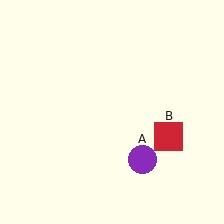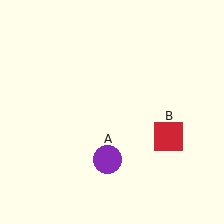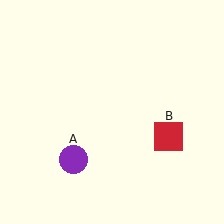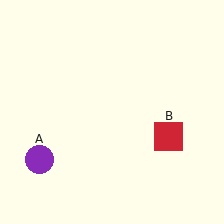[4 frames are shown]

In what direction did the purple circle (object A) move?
The purple circle (object A) moved left.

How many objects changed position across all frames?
1 object changed position: purple circle (object A).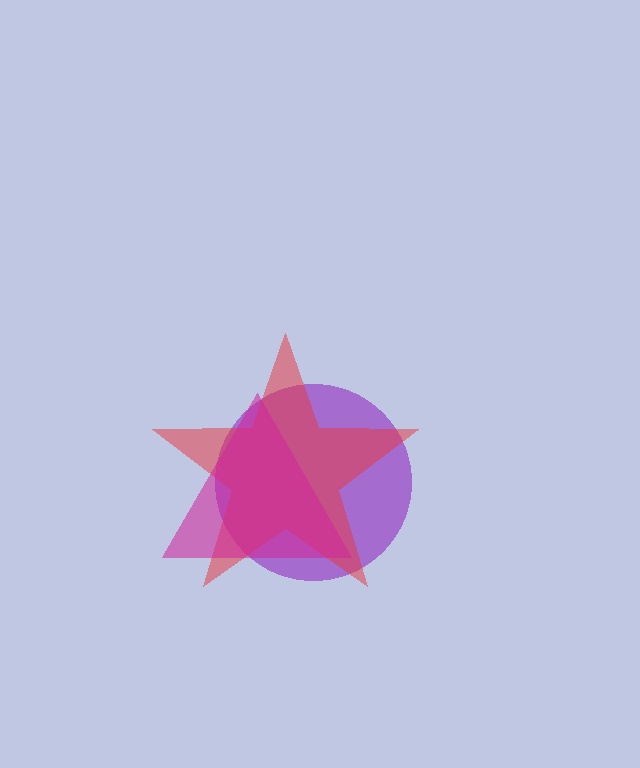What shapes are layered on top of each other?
The layered shapes are: a purple circle, a red star, a magenta triangle.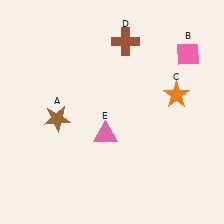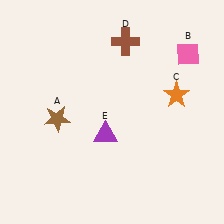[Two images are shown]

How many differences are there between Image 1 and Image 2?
There is 1 difference between the two images.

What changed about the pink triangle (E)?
In Image 1, E is pink. In Image 2, it changed to purple.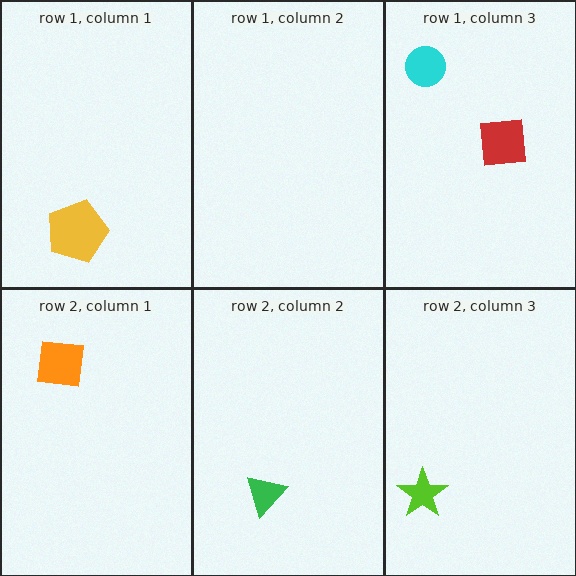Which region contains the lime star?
The row 2, column 3 region.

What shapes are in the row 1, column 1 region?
The yellow pentagon.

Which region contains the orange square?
The row 2, column 1 region.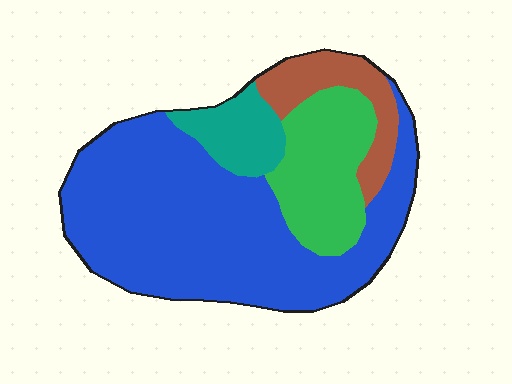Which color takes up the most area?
Blue, at roughly 60%.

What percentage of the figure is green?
Green covers 19% of the figure.